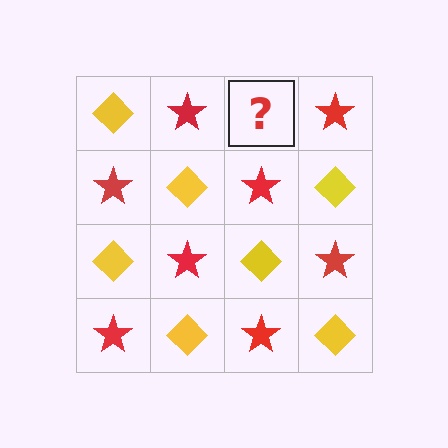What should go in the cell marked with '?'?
The missing cell should contain a yellow diamond.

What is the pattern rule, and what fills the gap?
The rule is that it alternates yellow diamond and red star in a checkerboard pattern. The gap should be filled with a yellow diamond.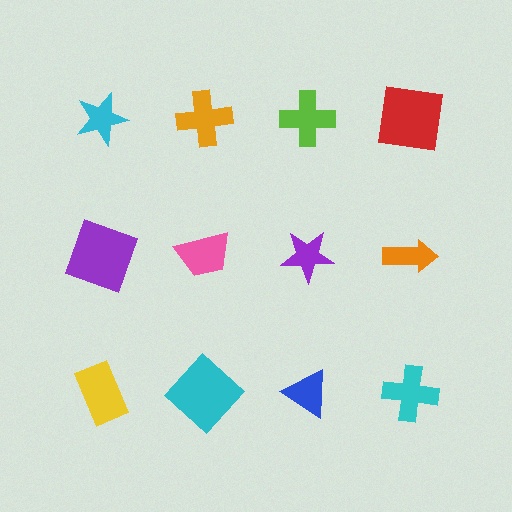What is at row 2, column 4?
An orange arrow.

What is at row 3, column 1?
A yellow rectangle.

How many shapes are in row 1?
4 shapes.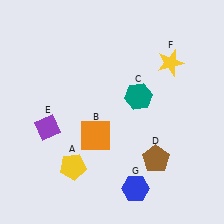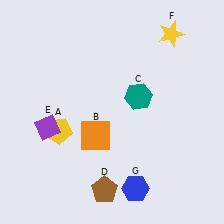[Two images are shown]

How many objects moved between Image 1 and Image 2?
3 objects moved between the two images.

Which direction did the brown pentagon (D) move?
The brown pentagon (D) moved left.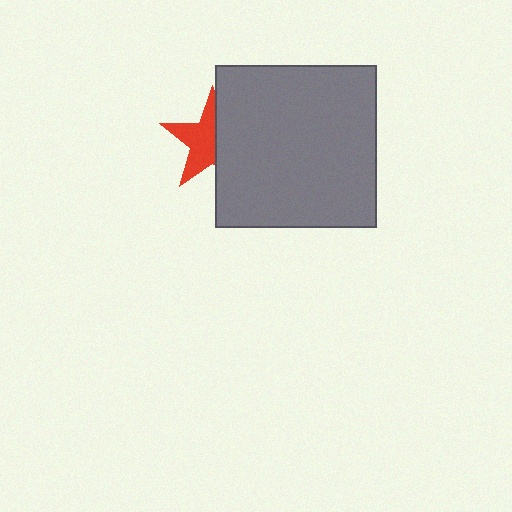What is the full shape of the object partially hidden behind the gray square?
The partially hidden object is a red star.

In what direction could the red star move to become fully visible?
The red star could move left. That would shift it out from behind the gray square entirely.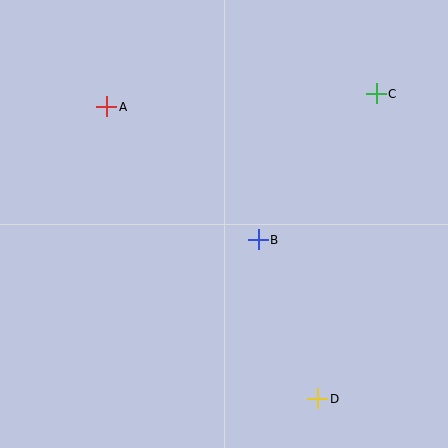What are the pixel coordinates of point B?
Point B is at (258, 240).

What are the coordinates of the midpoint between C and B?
The midpoint between C and B is at (317, 167).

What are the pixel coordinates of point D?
Point D is at (318, 399).